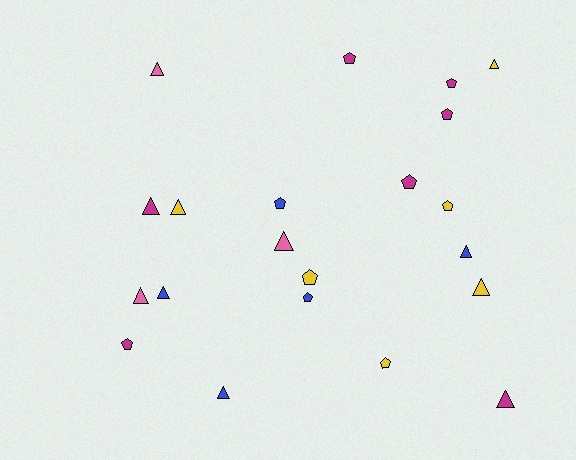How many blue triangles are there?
There are 3 blue triangles.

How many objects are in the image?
There are 21 objects.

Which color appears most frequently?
Magenta, with 7 objects.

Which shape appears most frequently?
Triangle, with 11 objects.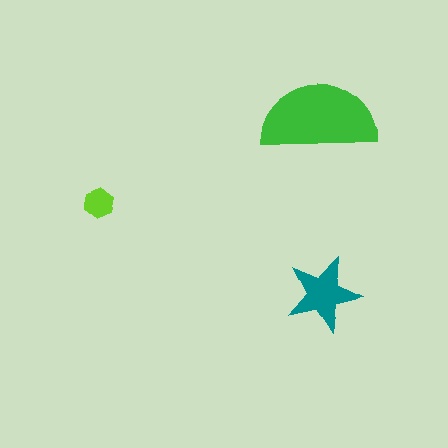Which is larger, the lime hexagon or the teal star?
The teal star.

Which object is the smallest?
The lime hexagon.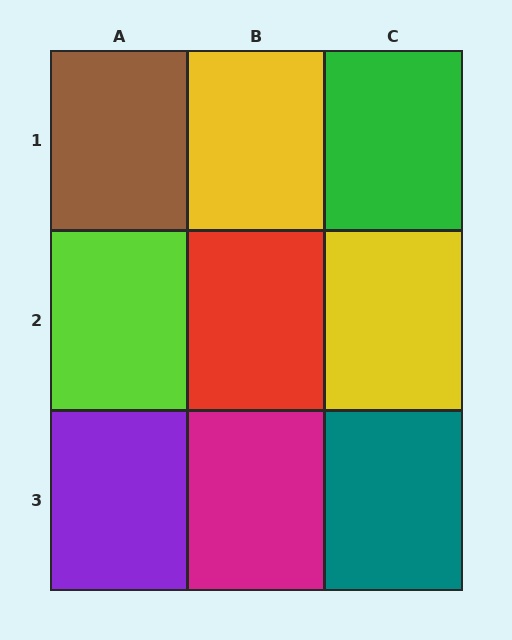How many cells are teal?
1 cell is teal.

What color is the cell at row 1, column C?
Green.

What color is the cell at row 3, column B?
Magenta.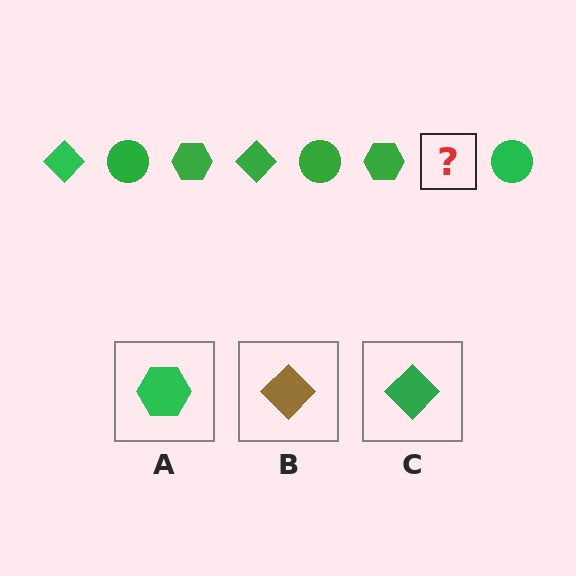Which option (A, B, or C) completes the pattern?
C.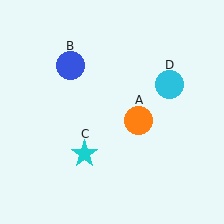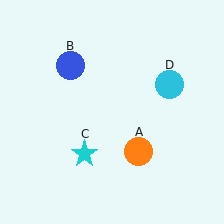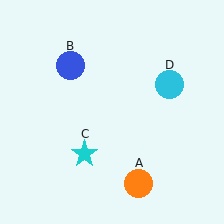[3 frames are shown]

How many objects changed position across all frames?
1 object changed position: orange circle (object A).